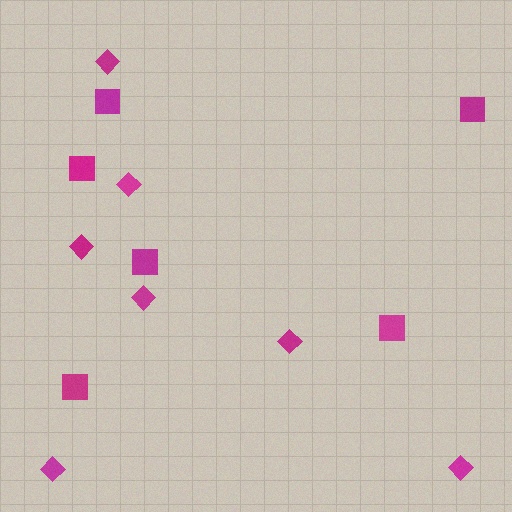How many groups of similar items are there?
There are 2 groups: one group of diamonds (7) and one group of squares (6).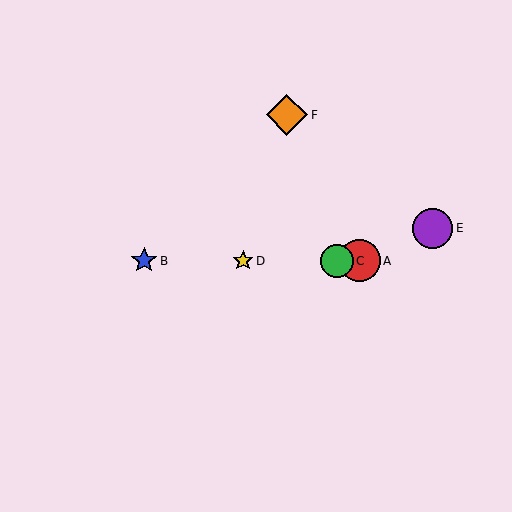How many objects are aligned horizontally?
4 objects (A, B, C, D) are aligned horizontally.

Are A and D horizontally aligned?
Yes, both are at y≈261.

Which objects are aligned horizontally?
Objects A, B, C, D are aligned horizontally.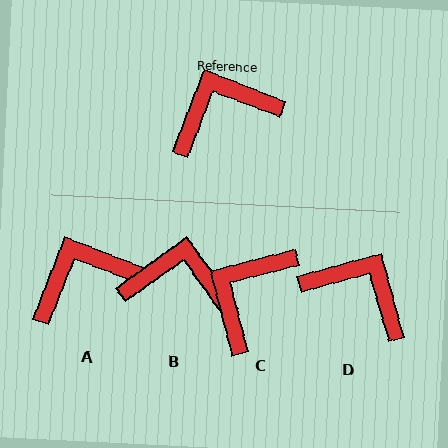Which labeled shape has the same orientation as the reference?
A.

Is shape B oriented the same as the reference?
No, it is off by about 33 degrees.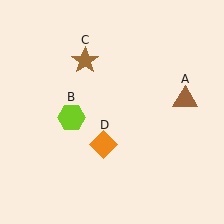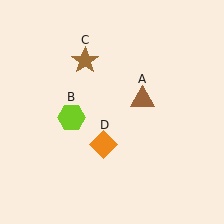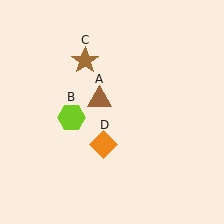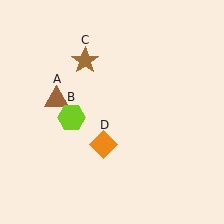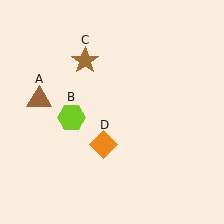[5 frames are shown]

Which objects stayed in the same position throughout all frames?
Lime hexagon (object B) and brown star (object C) and orange diamond (object D) remained stationary.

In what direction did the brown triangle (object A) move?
The brown triangle (object A) moved left.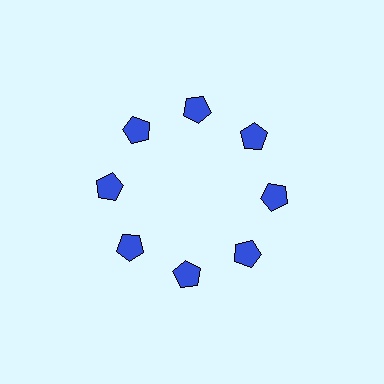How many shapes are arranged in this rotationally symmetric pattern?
There are 8 shapes, arranged in 8 groups of 1.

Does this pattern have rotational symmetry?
Yes, this pattern has 8-fold rotational symmetry. It looks the same after rotating 45 degrees around the center.